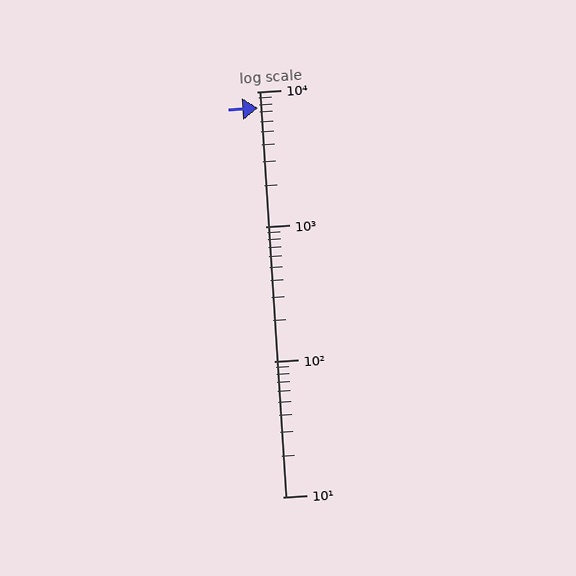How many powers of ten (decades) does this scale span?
The scale spans 3 decades, from 10 to 10000.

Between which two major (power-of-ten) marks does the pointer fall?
The pointer is between 1000 and 10000.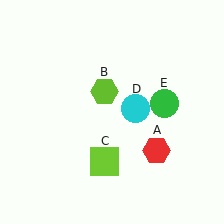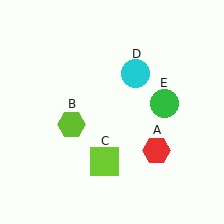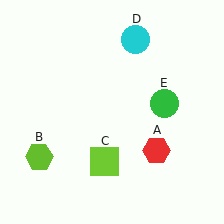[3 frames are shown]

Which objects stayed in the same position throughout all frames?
Red hexagon (object A) and lime square (object C) and green circle (object E) remained stationary.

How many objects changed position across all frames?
2 objects changed position: lime hexagon (object B), cyan circle (object D).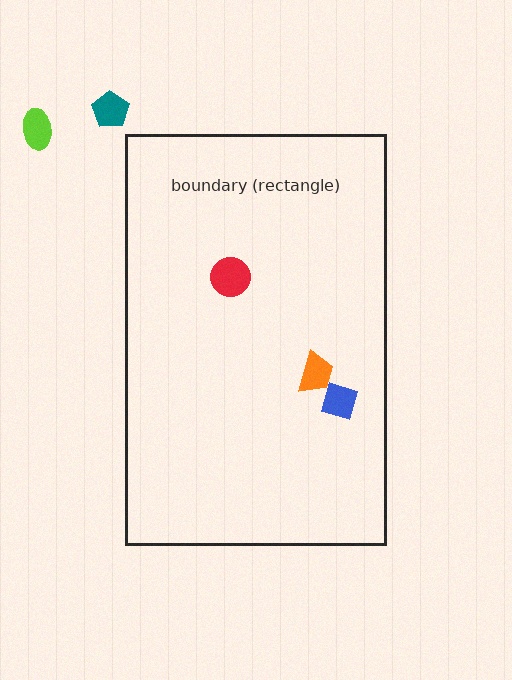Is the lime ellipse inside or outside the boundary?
Outside.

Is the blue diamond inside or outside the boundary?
Inside.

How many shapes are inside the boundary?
3 inside, 2 outside.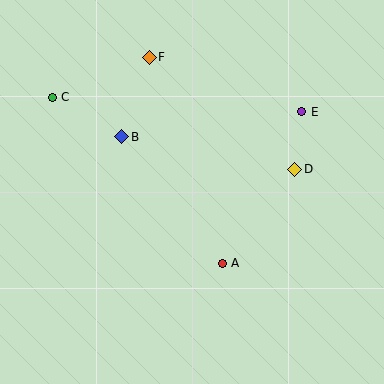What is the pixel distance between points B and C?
The distance between B and C is 80 pixels.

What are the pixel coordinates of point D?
Point D is at (295, 169).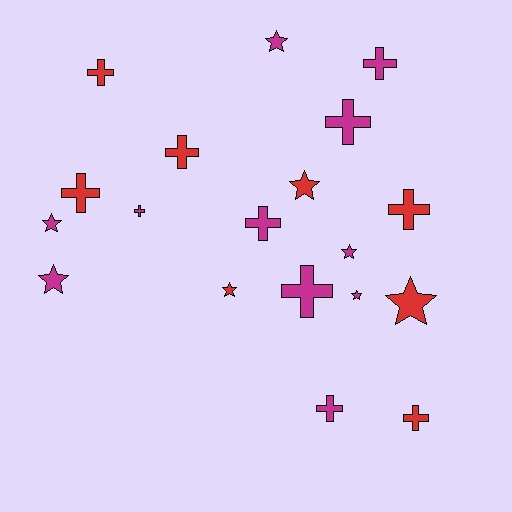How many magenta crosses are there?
There are 6 magenta crosses.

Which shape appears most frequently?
Cross, with 11 objects.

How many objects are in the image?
There are 19 objects.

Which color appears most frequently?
Magenta, with 11 objects.